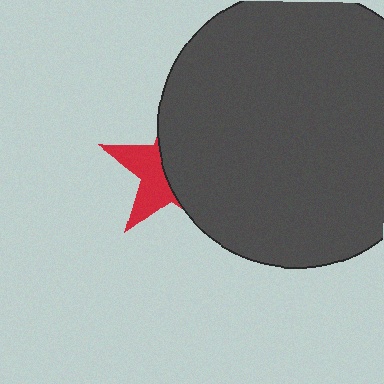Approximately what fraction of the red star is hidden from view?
Roughly 61% of the red star is hidden behind the dark gray circle.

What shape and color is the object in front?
The object in front is a dark gray circle.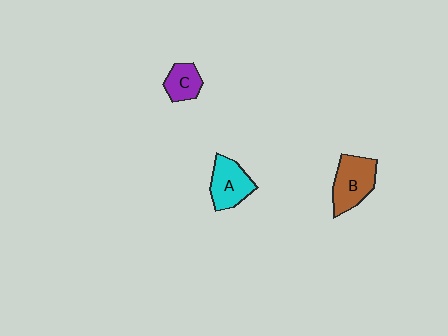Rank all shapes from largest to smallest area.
From largest to smallest: B (brown), A (cyan), C (purple).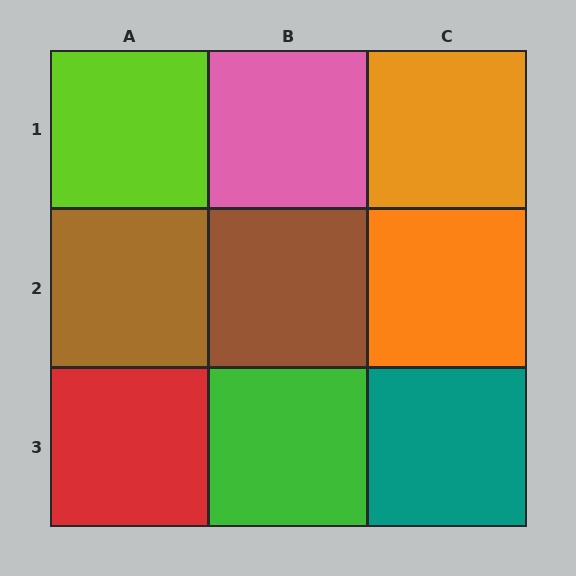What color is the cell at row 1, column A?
Lime.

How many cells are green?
1 cell is green.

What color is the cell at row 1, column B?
Pink.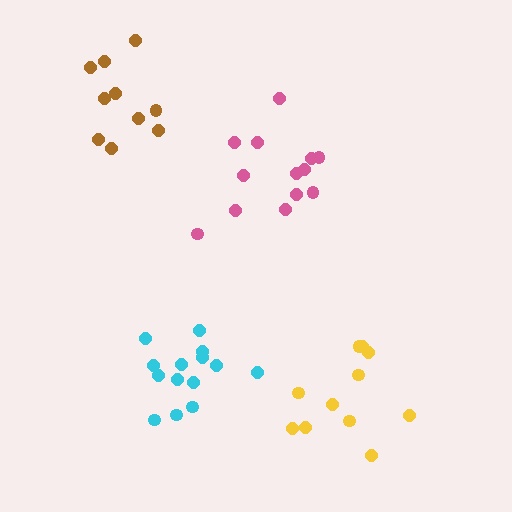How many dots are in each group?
Group 1: 11 dots, Group 2: 14 dots, Group 3: 10 dots, Group 4: 13 dots (48 total).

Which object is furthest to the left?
The brown cluster is leftmost.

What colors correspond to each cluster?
The clusters are colored: yellow, cyan, brown, pink.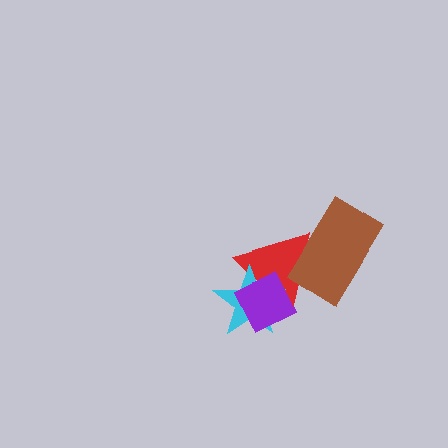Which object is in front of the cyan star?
The purple diamond is in front of the cyan star.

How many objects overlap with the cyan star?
2 objects overlap with the cyan star.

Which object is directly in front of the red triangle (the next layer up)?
The cyan star is directly in front of the red triangle.